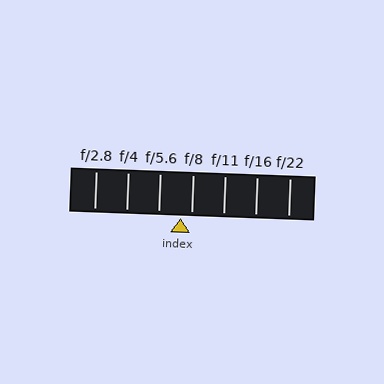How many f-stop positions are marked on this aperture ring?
There are 7 f-stop positions marked.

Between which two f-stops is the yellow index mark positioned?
The index mark is between f/5.6 and f/8.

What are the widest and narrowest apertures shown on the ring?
The widest aperture shown is f/2.8 and the narrowest is f/22.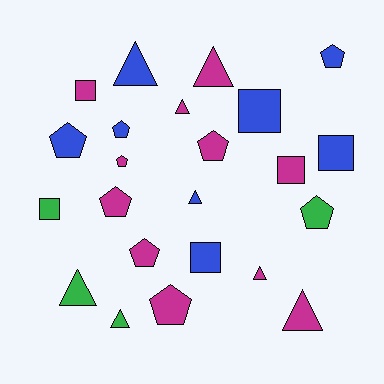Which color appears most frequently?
Magenta, with 11 objects.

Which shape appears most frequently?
Pentagon, with 9 objects.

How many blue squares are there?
There are 3 blue squares.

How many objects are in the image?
There are 23 objects.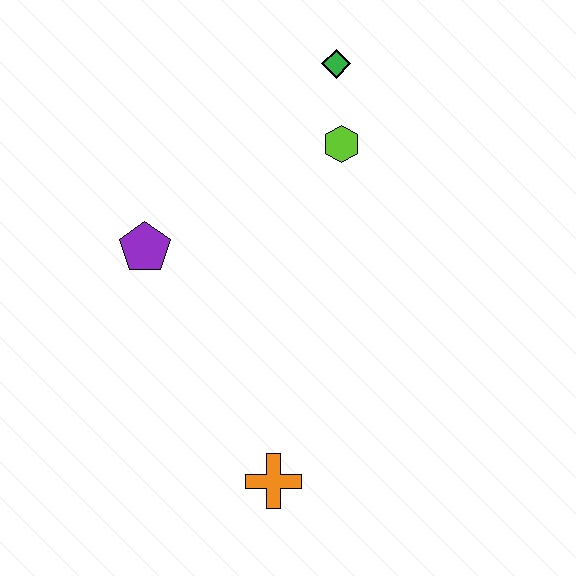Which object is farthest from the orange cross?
The green diamond is farthest from the orange cross.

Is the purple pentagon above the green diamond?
No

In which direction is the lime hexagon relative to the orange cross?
The lime hexagon is above the orange cross.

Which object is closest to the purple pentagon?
The lime hexagon is closest to the purple pentagon.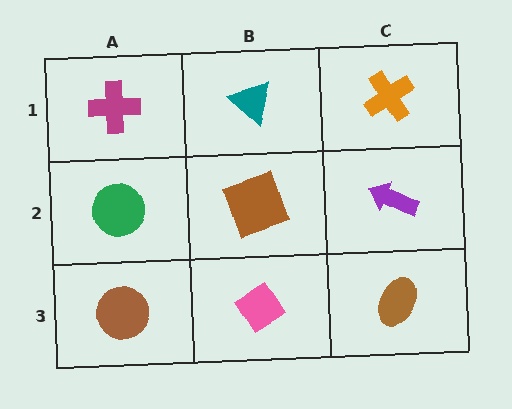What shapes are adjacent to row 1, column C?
A purple arrow (row 2, column C), a teal triangle (row 1, column B).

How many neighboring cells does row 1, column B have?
3.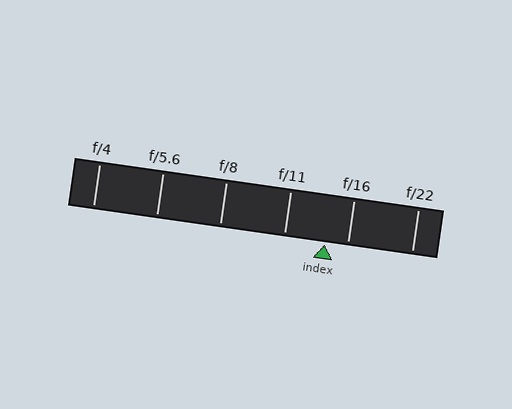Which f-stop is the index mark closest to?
The index mark is closest to f/16.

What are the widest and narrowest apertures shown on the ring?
The widest aperture shown is f/4 and the narrowest is f/22.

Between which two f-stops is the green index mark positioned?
The index mark is between f/11 and f/16.